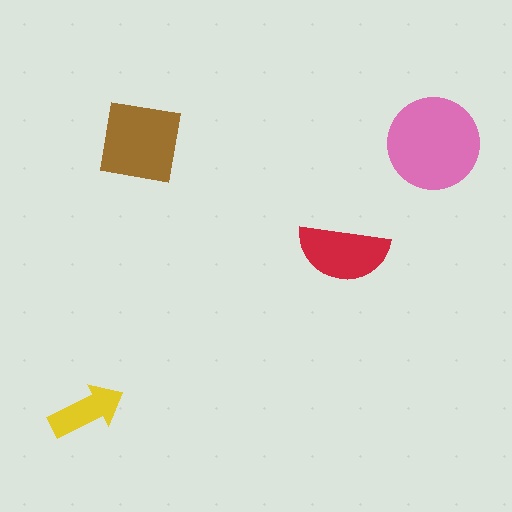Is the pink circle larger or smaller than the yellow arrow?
Larger.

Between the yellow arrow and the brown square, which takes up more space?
The brown square.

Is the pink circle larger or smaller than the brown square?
Larger.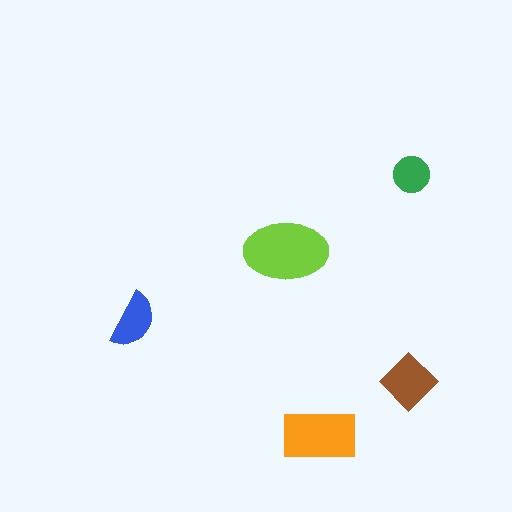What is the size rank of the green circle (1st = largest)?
5th.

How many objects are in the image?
There are 5 objects in the image.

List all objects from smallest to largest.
The green circle, the blue semicircle, the brown diamond, the orange rectangle, the lime ellipse.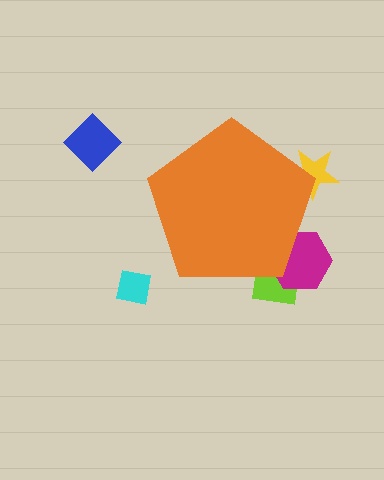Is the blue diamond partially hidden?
No, the blue diamond is fully visible.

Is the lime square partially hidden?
Yes, the lime square is partially hidden behind the orange pentagon.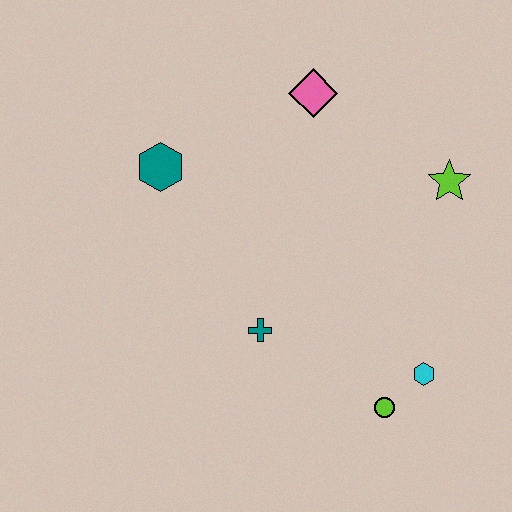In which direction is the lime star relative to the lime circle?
The lime star is above the lime circle.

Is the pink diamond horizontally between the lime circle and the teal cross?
Yes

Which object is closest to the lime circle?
The cyan hexagon is closest to the lime circle.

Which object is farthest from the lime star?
The teal hexagon is farthest from the lime star.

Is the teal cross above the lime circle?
Yes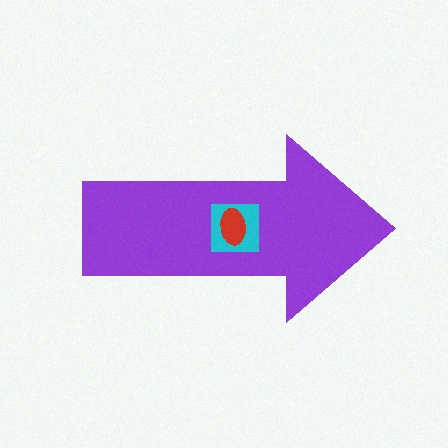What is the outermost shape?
The purple arrow.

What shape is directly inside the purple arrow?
The cyan square.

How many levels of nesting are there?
3.